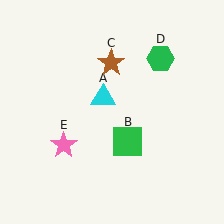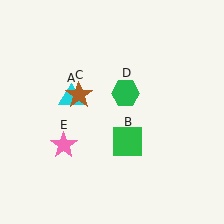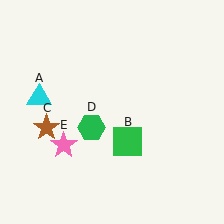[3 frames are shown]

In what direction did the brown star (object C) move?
The brown star (object C) moved down and to the left.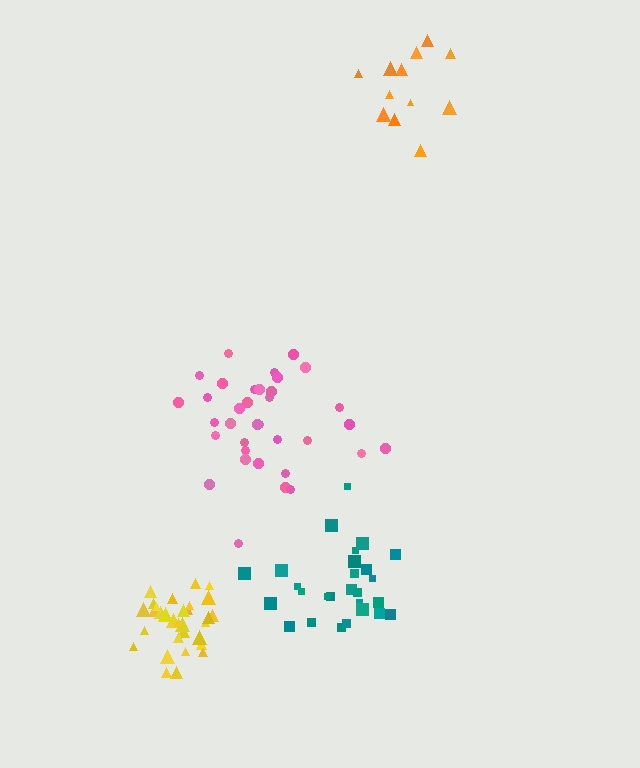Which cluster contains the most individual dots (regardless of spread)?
Pink (35).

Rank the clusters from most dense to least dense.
yellow, teal, orange, pink.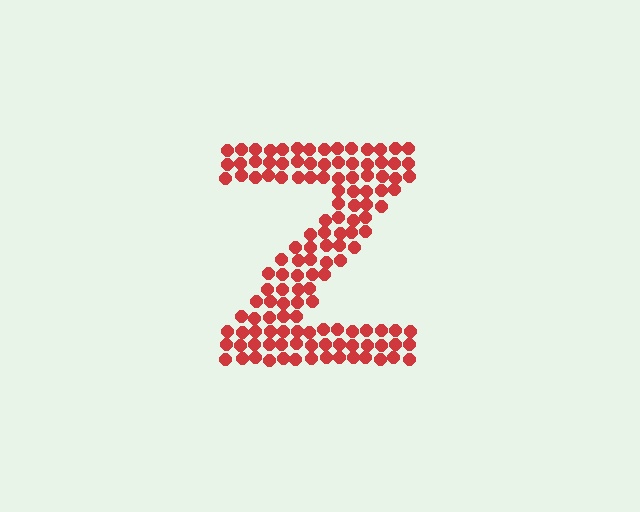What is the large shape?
The large shape is the letter Z.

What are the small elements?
The small elements are circles.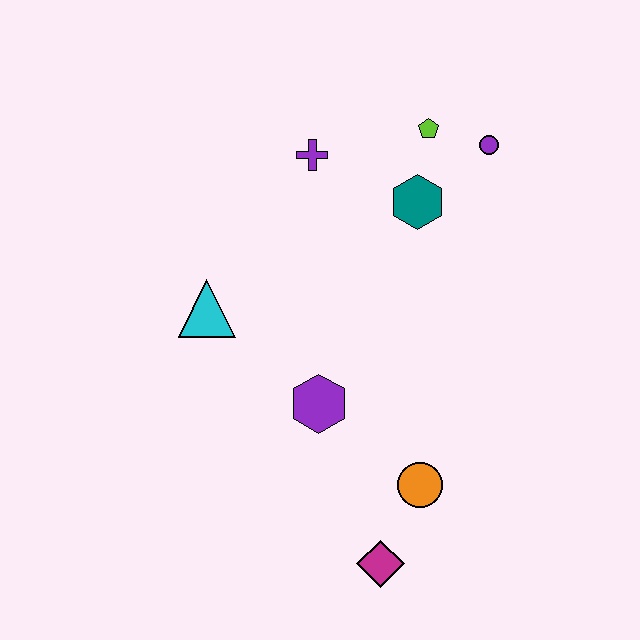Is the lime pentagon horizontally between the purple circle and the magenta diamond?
Yes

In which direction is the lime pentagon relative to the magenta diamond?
The lime pentagon is above the magenta diamond.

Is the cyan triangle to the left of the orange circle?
Yes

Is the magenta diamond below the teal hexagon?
Yes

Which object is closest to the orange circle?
The magenta diamond is closest to the orange circle.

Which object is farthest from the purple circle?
The magenta diamond is farthest from the purple circle.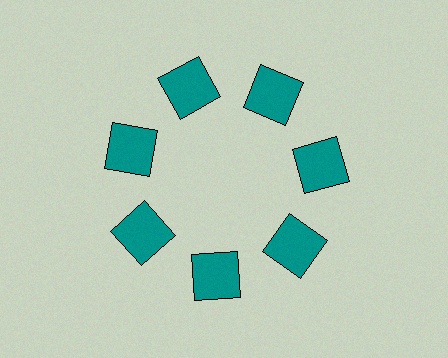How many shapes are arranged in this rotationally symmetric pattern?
There are 7 shapes, arranged in 7 groups of 1.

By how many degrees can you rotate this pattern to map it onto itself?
The pattern maps onto itself every 51 degrees of rotation.